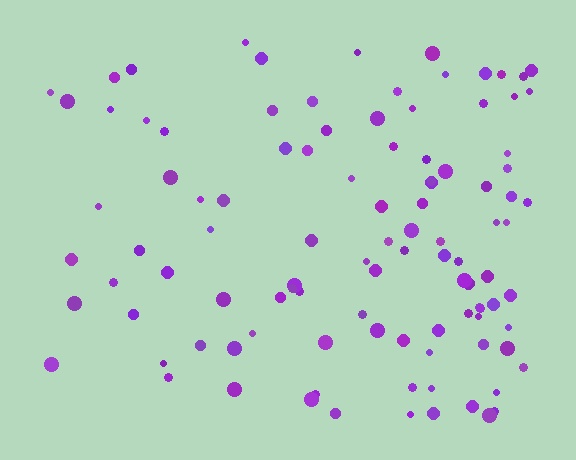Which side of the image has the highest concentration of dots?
The right.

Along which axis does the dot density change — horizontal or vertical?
Horizontal.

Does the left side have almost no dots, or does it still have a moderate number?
Still a moderate number, just noticeably fewer than the right.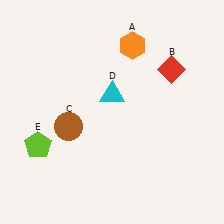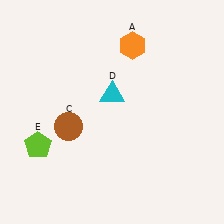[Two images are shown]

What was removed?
The red diamond (B) was removed in Image 2.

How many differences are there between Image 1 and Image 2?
There is 1 difference between the two images.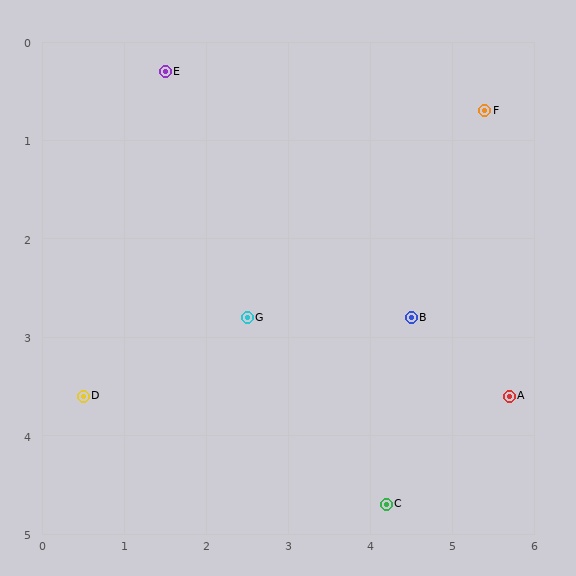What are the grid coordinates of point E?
Point E is at approximately (1.5, 0.3).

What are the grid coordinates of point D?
Point D is at approximately (0.5, 3.6).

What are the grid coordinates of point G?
Point G is at approximately (2.5, 2.8).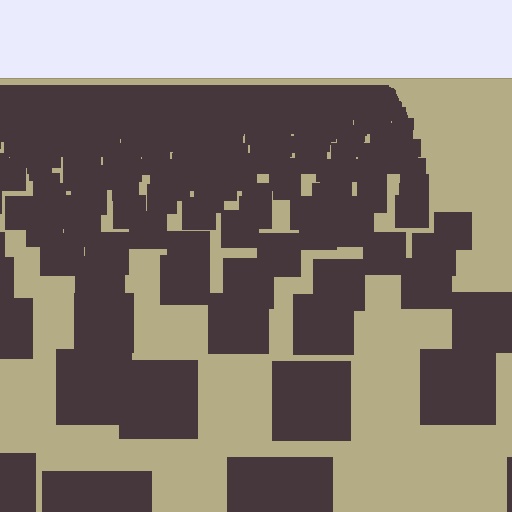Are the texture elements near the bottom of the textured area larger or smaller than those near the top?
Larger. Near the bottom, elements are closer to the viewer and appear at a bigger on-screen size.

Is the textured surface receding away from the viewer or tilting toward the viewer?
The surface is receding away from the viewer. Texture elements get smaller and denser toward the top.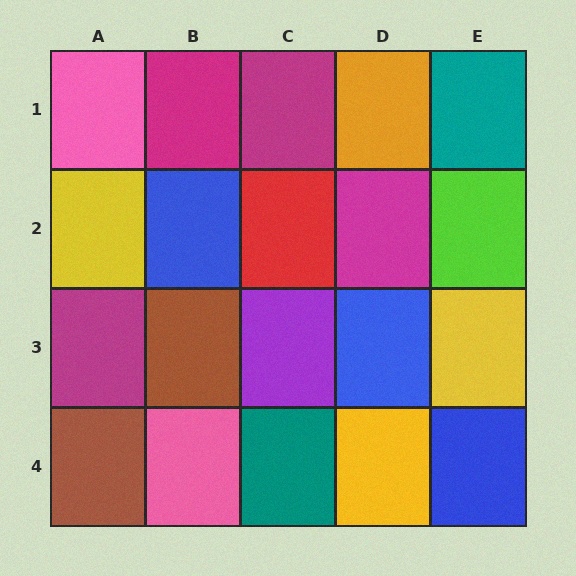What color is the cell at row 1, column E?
Teal.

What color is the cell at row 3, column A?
Magenta.